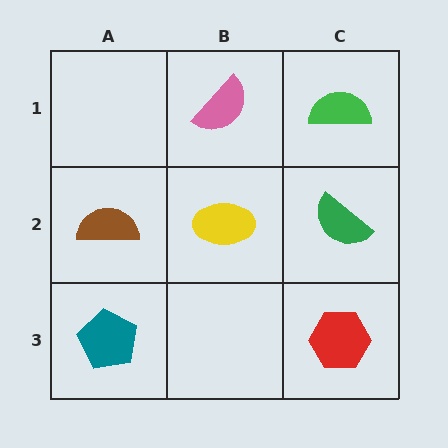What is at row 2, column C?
A green semicircle.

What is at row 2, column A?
A brown semicircle.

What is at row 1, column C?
A green semicircle.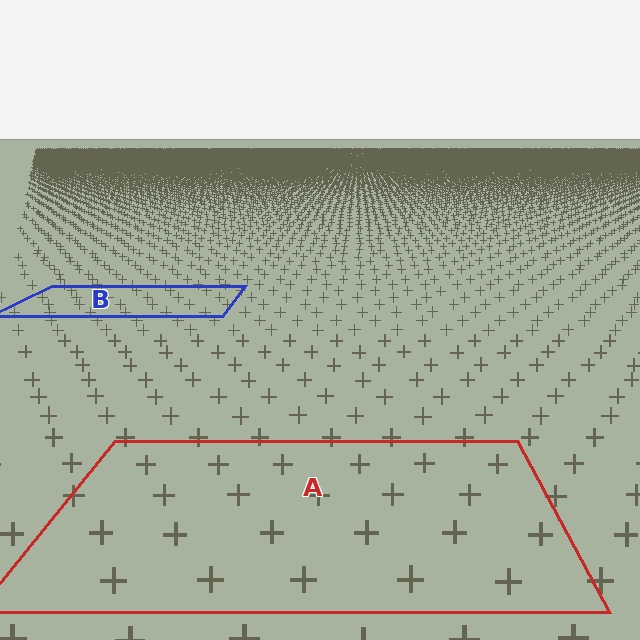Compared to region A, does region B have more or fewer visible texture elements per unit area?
Region B has more texture elements per unit area — they are packed more densely because it is farther away.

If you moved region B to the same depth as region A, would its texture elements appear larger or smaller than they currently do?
They would appear larger. At a closer depth, the same texture elements are projected at a bigger on-screen size.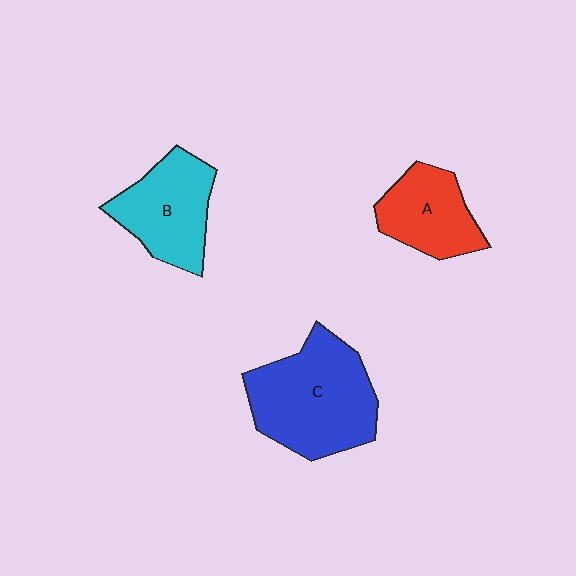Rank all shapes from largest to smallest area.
From largest to smallest: C (blue), B (cyan), A (red).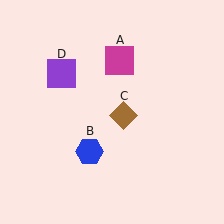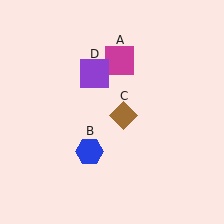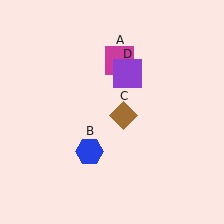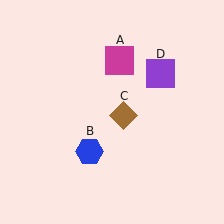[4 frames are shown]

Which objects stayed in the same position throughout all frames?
Magenta square (object A) and blue hexagon (object B) and brown diamond (object C) remained stationary.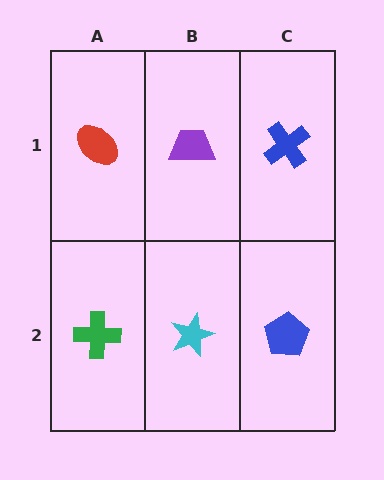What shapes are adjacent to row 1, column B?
A cyan star (row 2, column B), a red ellipse (row 1, column A), a blue cross (row 1, column C).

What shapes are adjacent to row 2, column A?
A red ellipse (row 1, column A), a cyan star (row 2, column B).